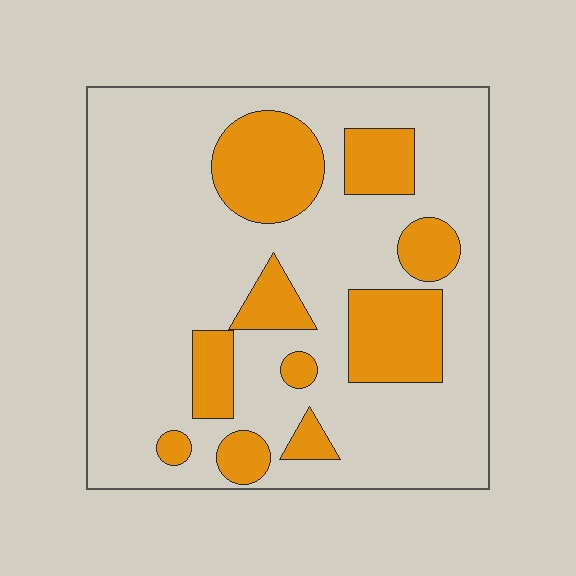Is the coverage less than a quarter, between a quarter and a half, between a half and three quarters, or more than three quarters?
Less than a quarter.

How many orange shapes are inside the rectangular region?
10.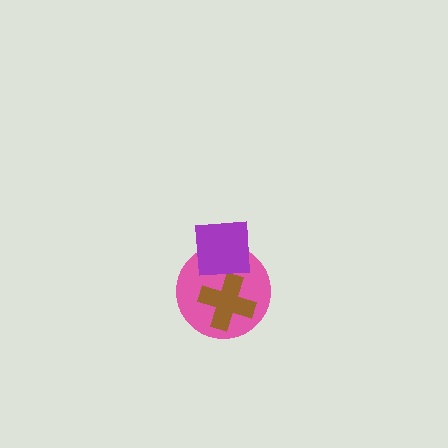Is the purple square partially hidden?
No, no other shape covers it.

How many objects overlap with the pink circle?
2 objects overlap with the pink circle.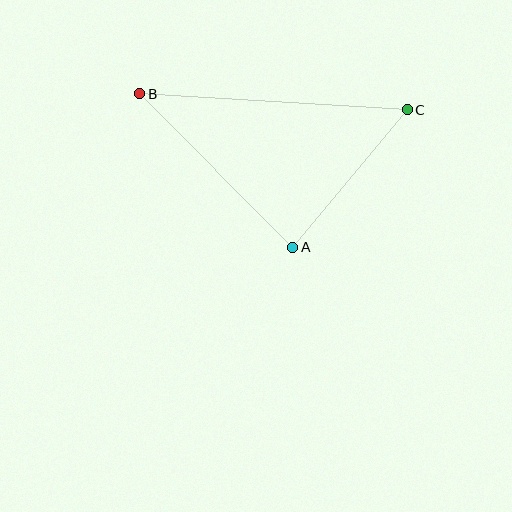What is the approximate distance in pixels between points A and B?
The distance between A and B is approximately 217 pixels.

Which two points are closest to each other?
Points A and C are closest to each other.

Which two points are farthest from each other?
Points B and C are farthest from each other.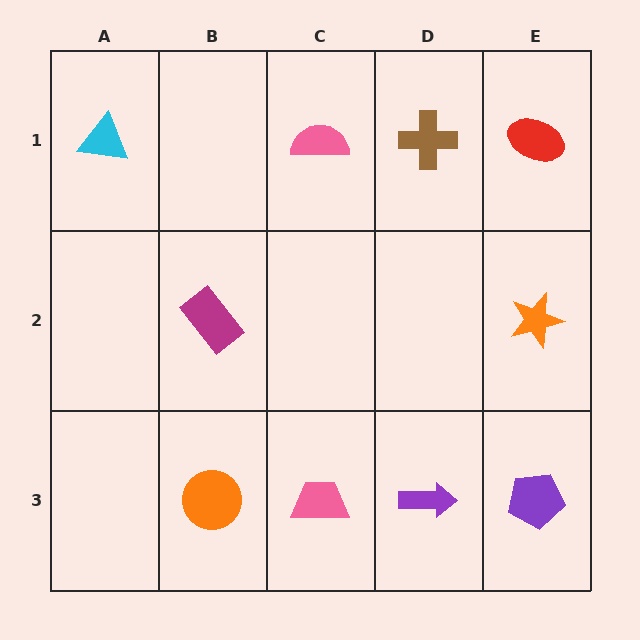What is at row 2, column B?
A magenta rectangle.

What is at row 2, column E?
An orange star.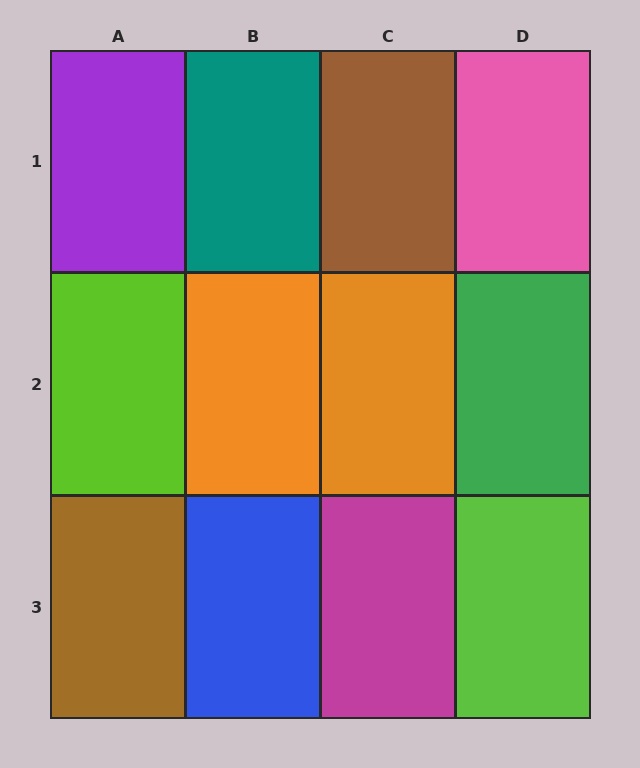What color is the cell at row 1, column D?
Pink.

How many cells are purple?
1 cell is purple.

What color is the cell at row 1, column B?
Teal.